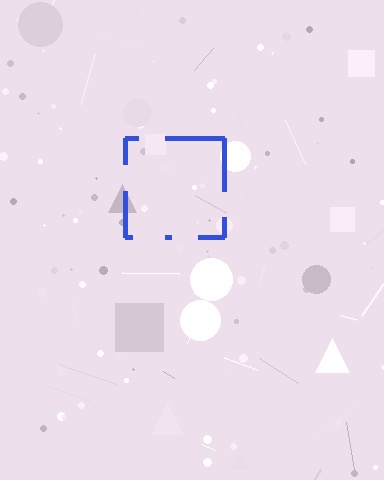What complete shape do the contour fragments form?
The contour fragments form a square.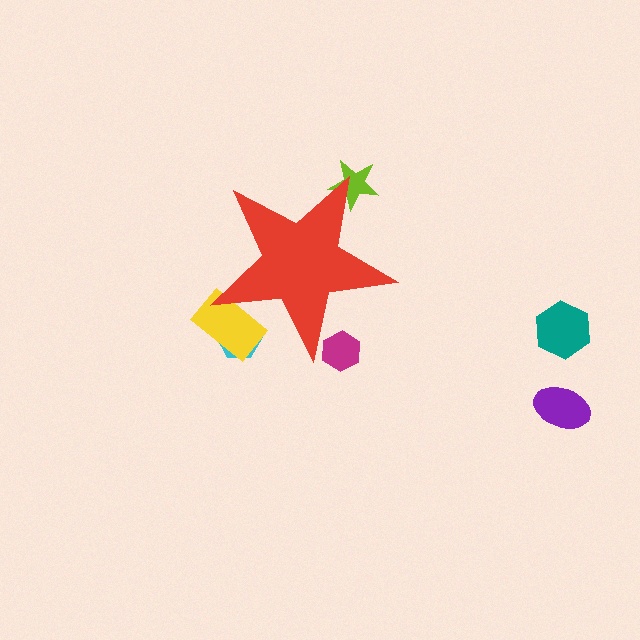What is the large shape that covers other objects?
A red star.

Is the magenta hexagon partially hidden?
Yes, the magenta hexagon is partially hidden behind the red star.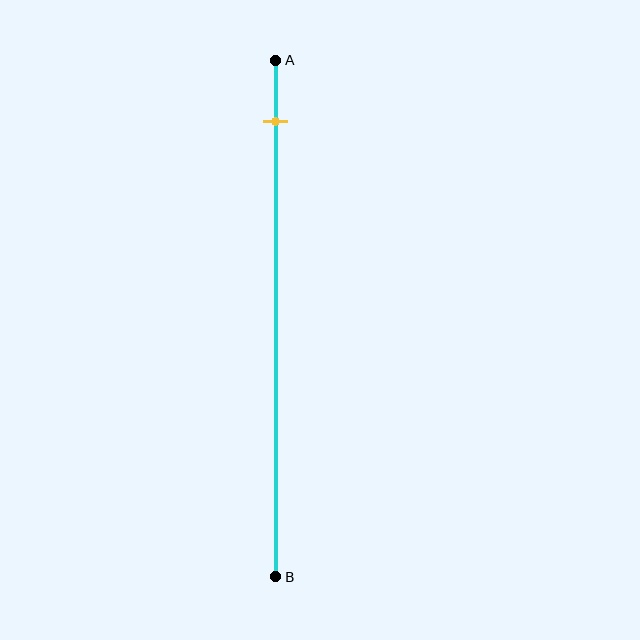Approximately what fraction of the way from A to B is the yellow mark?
The yellow mark is approximately 10% of the way from A to B.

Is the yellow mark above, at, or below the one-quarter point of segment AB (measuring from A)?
The yellow mark is above the one-quarter point of segment AB.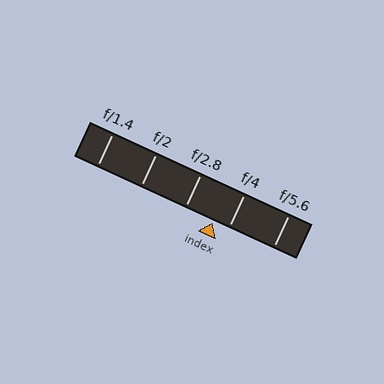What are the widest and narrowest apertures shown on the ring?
The widest aperture shown is f/1.4 and the narrowest is f/5.6.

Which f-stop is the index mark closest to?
The index mark is closest to f/4.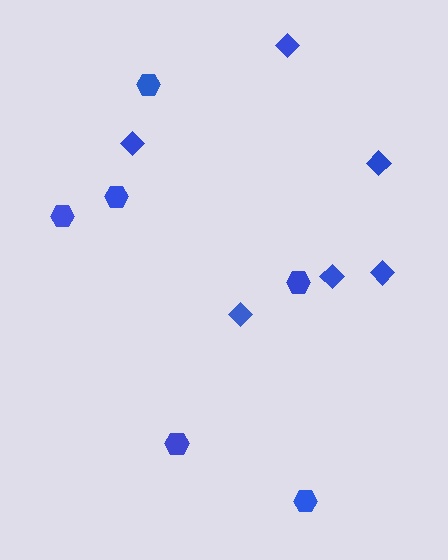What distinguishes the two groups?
There are 2 groups: one group of hexagons (6) and one group of diamonds (6).